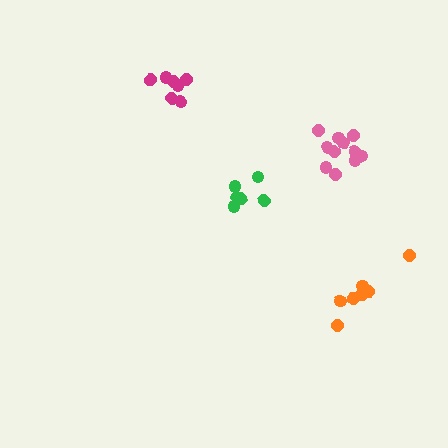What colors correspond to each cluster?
The clusters are colored: magenta, orange, green, pink.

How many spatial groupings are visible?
There are 4 spatial groupings.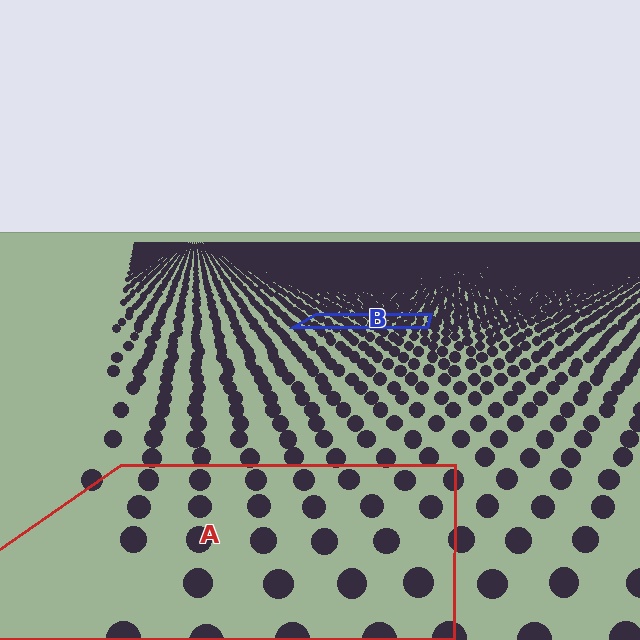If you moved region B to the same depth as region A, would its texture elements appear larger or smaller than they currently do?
They would appear larger. At a closer depth, the same texture elements are projected at a bigger on-screen size.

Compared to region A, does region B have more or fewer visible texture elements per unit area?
Region B has more texture elements per unit area — they are packed more densely because it is farther away.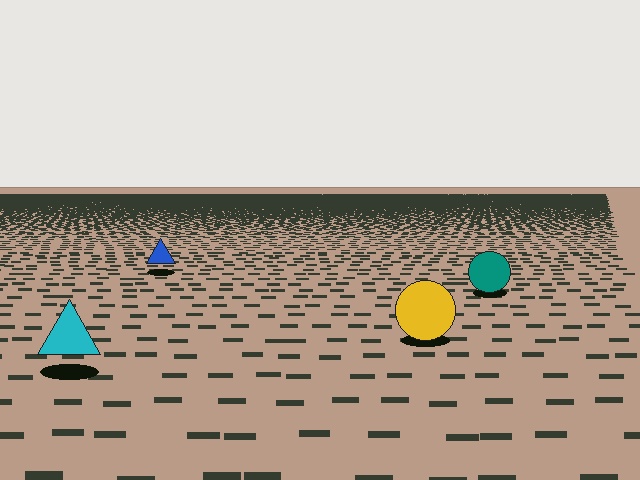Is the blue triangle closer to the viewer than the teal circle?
No. The teal circle is closer — you can tell from the texture gradient: the ground texture is coarser near it.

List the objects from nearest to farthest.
From nearest to farthest: the cyan triangle, the yellow circle, the teal circle, the blue triangle.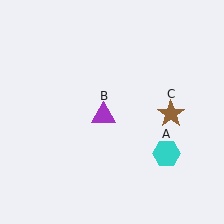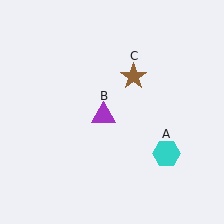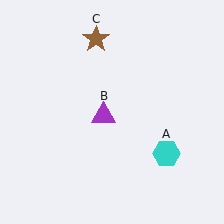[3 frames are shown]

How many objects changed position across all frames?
1 object changed position: brown star (object C).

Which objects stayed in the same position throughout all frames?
Cyan hexagon (object A) and purple triangle (object B) remained stationary.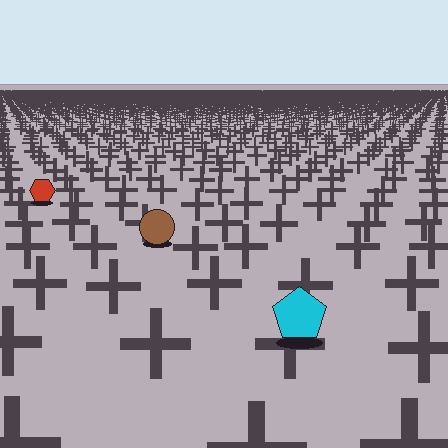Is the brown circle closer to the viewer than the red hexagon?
Yes. The brown circle is closer — you can tell from the texture gradient: the ground texture is coarser near it.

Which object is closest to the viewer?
The cyan pentagon is closest. The texture marks near it are larger and more spread out.